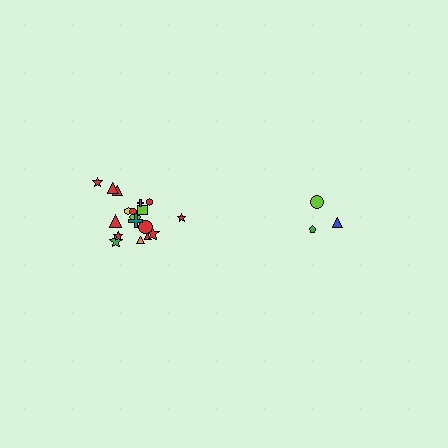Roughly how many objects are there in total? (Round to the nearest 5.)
Roughly 20 objects in total.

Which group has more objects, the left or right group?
The left group.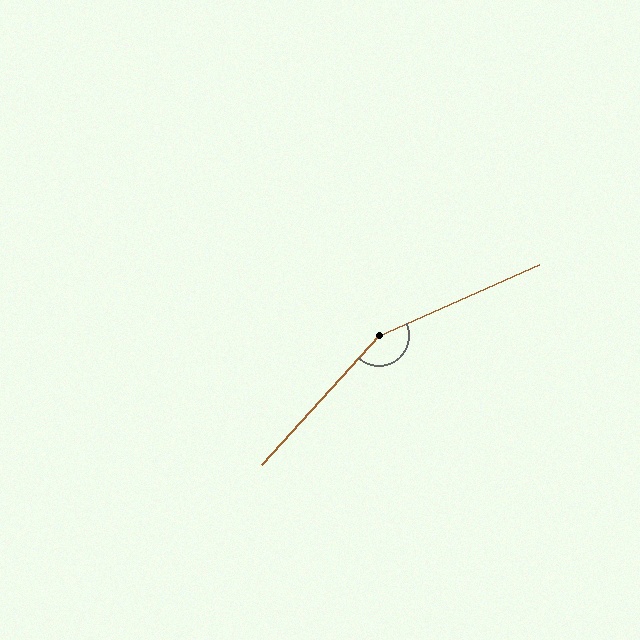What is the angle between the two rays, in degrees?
Approximately 156 degrees.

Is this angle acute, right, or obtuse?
It is obtuse.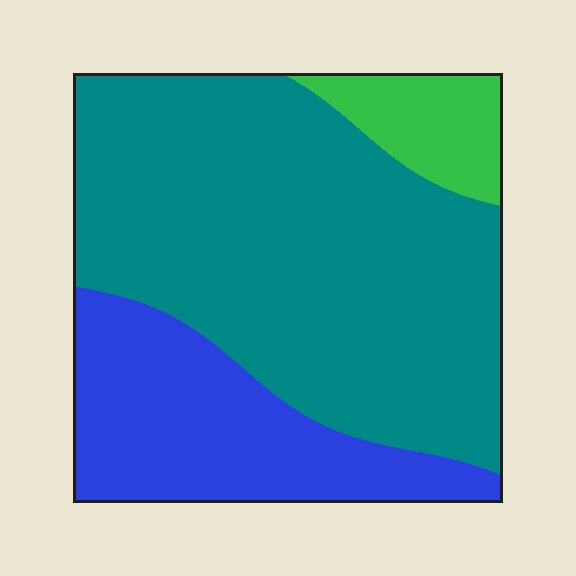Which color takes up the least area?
Green, at roughly 10%.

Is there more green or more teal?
Teal.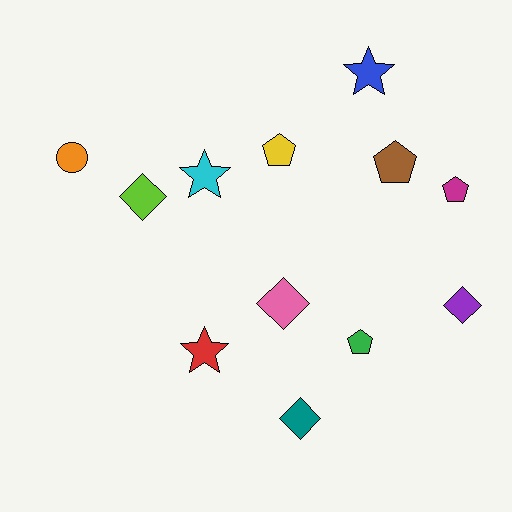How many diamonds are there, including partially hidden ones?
There are 4 diamonds.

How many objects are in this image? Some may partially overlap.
There are 12 objects.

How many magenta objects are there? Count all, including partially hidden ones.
There is 1 magenta object.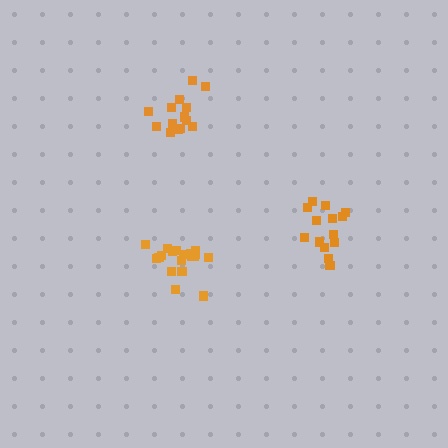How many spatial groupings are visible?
There are 3 spatial groupings.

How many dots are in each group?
Group 1: 14 dots, Group 2: 19 dots, Group 3: 14 dots (47 total).